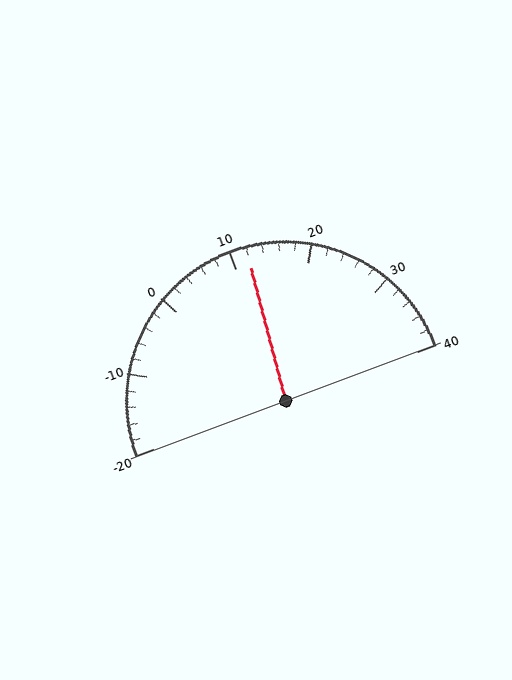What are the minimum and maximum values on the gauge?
The gauge ranges from -20 to 40.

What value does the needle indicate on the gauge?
The needle indicates approximately 12.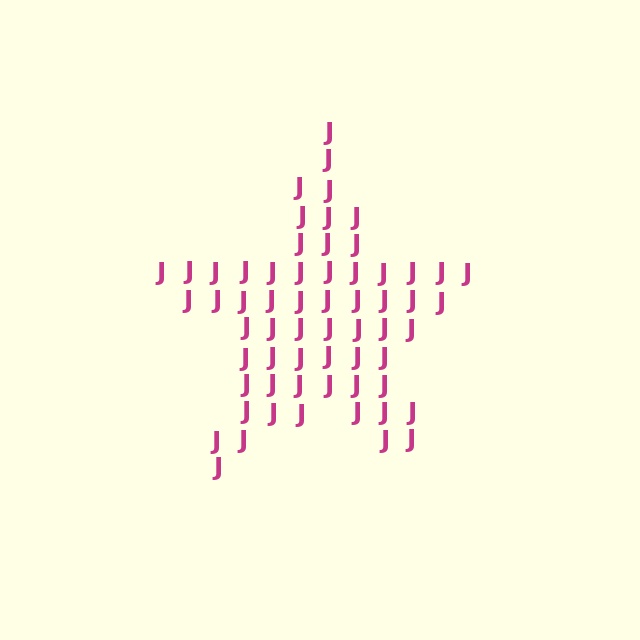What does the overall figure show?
The overall figure shows a star.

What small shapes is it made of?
It is made of small letter J's.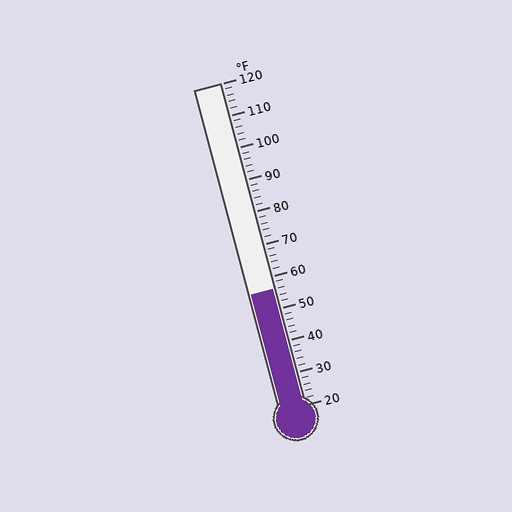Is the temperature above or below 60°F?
The temperature is below 60°F.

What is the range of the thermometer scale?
The thermometer scale ranges from 20°F to 120°F.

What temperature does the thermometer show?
The thermometer shows approximately 56°F.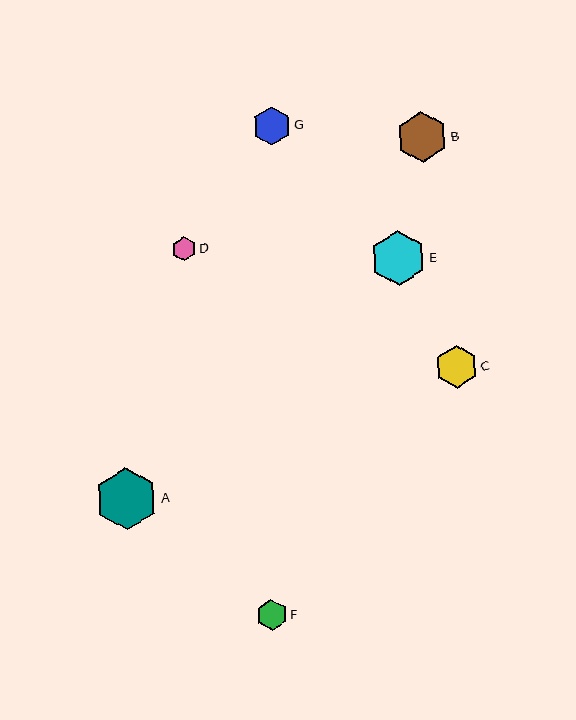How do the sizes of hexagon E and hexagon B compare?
Hexagon E and hexagon B are approximately the same size.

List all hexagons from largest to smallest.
From largest to smallest: A, E, B, C, G, F, D.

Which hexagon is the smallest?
Hexagon D is the smallest with a size of approximately 24 pixels.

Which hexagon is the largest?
Hexagon A is the largest with a size of approximately 62 pixels.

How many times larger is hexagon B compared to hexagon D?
Hexagon B is approximately 2.2 times the size of hexagon D.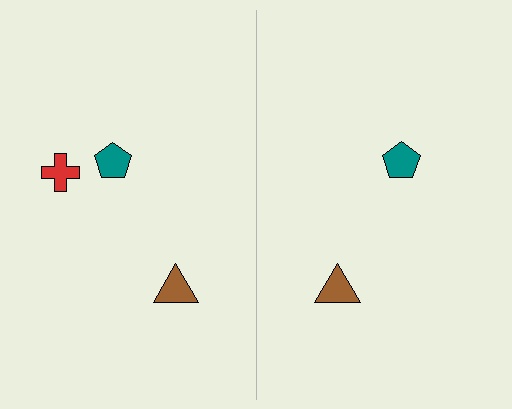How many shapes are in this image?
There are 5 shapes in this image.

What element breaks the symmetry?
A red cross is missing from the right side.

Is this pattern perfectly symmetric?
No, the pattern is not perfectly symmetric. A red cross is missing from the right side.